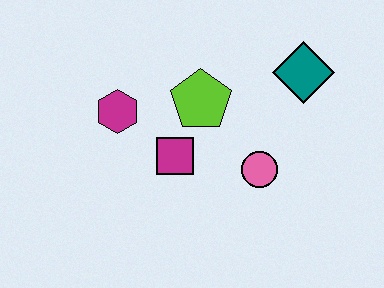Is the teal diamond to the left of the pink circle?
No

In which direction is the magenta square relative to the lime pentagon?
The magenta square is below the lime pentagon.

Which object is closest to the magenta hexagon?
The magenta square is closest to the magenta hexagon.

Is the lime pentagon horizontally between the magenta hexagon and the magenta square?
No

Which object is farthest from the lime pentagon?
The teal diamond is farthest from the lime pentagon.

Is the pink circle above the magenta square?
No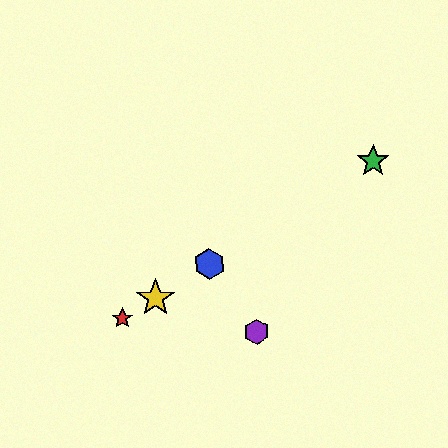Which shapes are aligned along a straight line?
The red star, the blue hexagon, the green star, the yellow star are aligned along a straight line.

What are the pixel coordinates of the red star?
The red star is at (123, 319).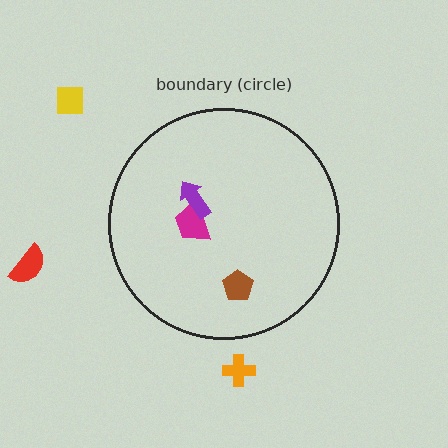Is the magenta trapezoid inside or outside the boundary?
Inside.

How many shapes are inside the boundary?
3 inside, 3 outside.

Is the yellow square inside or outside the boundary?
Outside.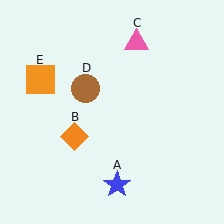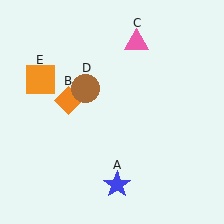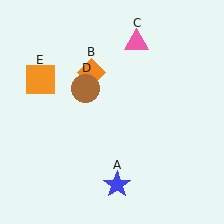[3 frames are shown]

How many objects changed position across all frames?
1 object changed position: orange diamond (object B).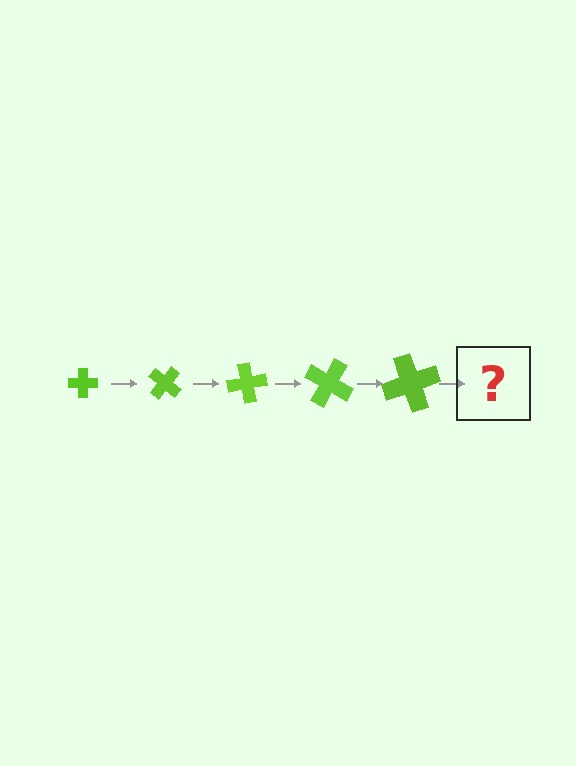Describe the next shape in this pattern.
It should be a cross, larger than the previous one and rotated 200 degrees from the start.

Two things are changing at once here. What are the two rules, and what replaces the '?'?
The two rules are that the cross grows larger each step and it rotates 40 degrees each step. The '?' should be a cross, larger than the previous one and rotated 200 degrees from the start.